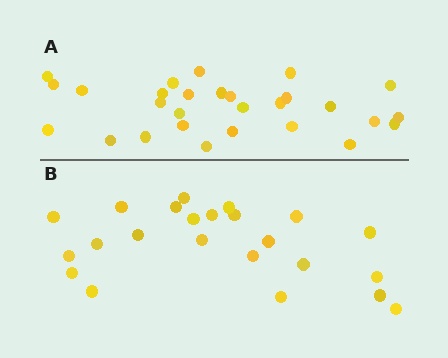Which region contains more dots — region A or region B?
Region A (the top region) has more dots.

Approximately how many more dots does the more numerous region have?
Region A has about 5 more dots than region B.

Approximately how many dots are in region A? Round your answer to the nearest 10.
About 30 dots. (The exact count is 28, which rounds to 30.)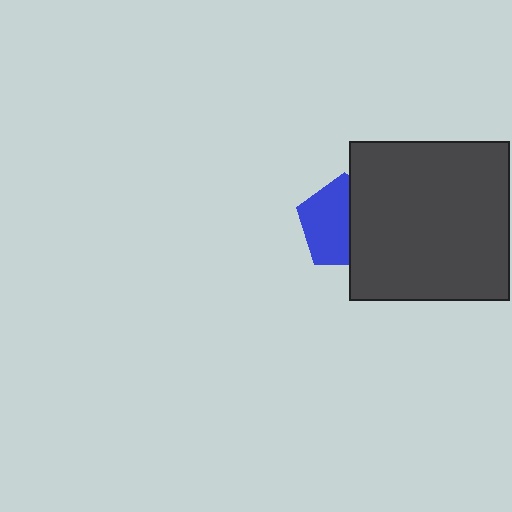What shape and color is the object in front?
The object in front is a dark gray square.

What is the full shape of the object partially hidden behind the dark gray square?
The partially hidden object is a blue pentagon.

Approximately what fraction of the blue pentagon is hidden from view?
Roughly 43% of the blue pentagon is hidden behind the dark gray square.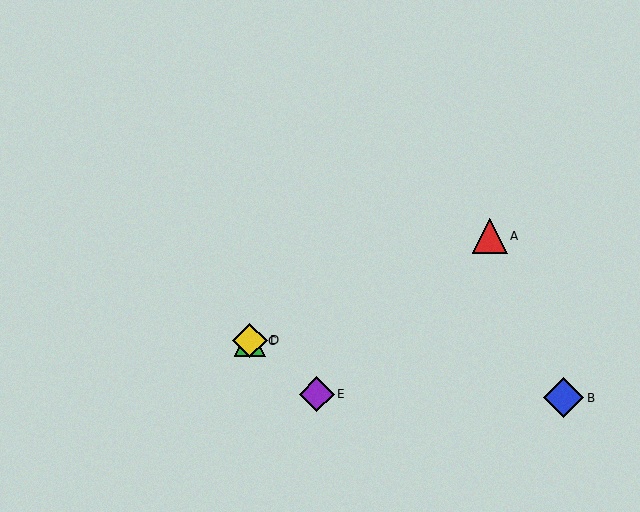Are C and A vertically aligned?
No, C is at x≈250 and A is at x≈490.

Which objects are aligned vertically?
Objects C, D are aligned vertically.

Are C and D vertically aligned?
Yes, both are at x≈250.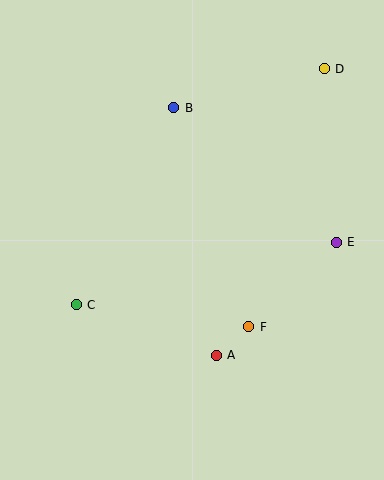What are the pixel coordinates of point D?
Point D is at (324, 69).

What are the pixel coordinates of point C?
Point C is at (76, 305).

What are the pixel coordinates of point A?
Point A is at (216, 355).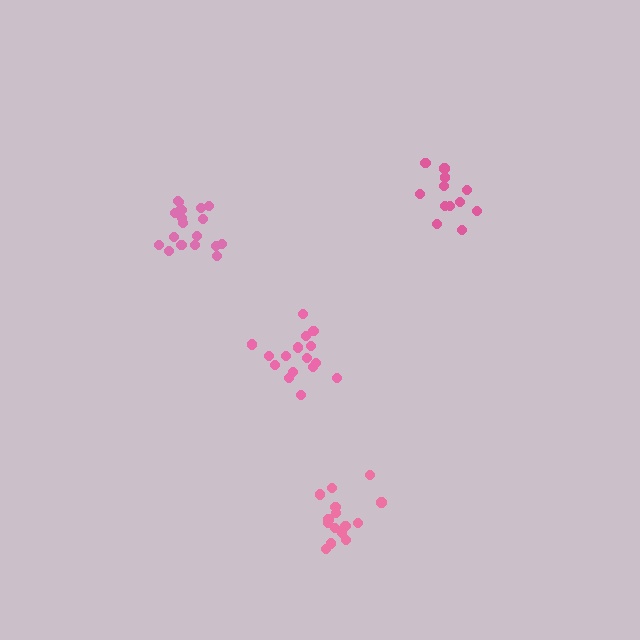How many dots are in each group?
Group 1: 16 dots, Group 2: 13 dots, Group 3: 16 dots, Group 4: 19 dots (64 total).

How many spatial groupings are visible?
There are 4 spatial groupings.